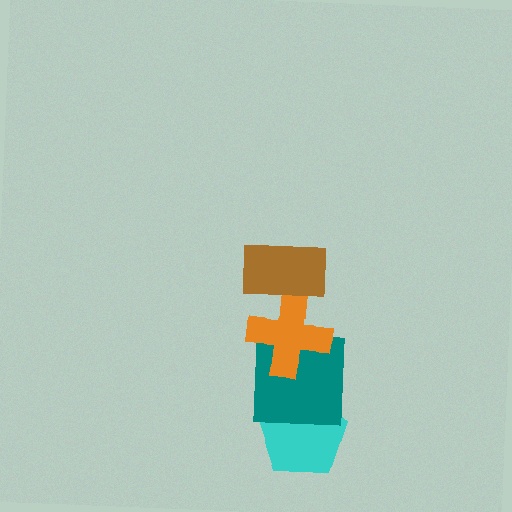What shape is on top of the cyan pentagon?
The teal square is on top of the cyan pentagon.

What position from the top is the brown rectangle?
The brown rectangle is 1st from the top.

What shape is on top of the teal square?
The orange cross is on top of the teal square.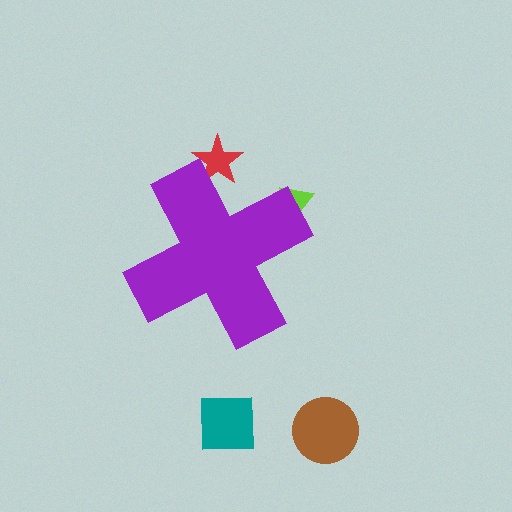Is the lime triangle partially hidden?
Yes, the lime triangle is partially hidden behind the purple cross.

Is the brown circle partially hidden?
No, the brown circle is fully visible.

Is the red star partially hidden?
Yes, the red star is partially hidden behind the purple cross.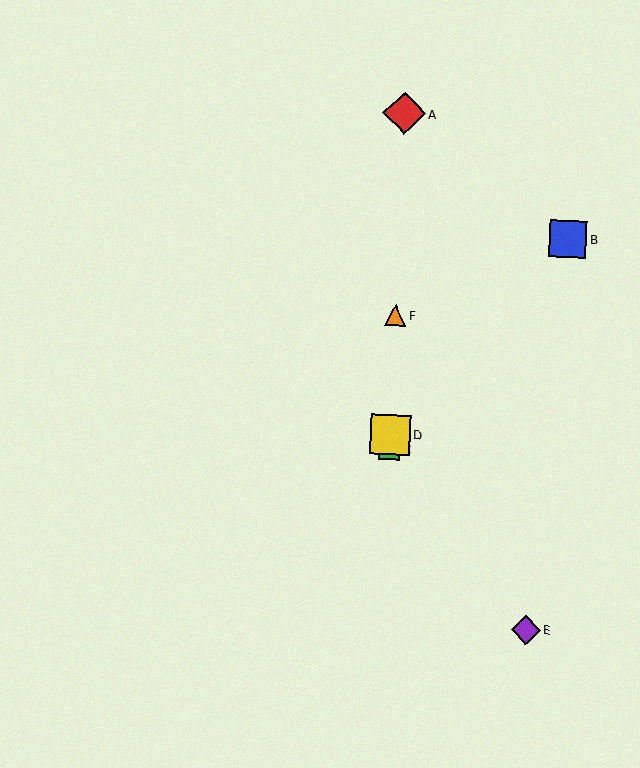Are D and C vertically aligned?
Yes, both are at x≈390.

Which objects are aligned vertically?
Objects A, C, D, F are aligned vertically.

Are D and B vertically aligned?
No, D is at x≈390 and B is at x≈568.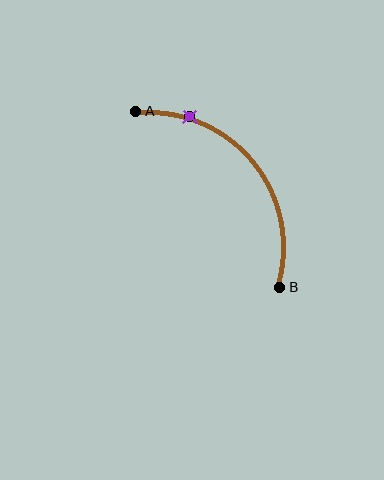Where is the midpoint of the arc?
The arc midpoint is the point on the curve farthest from the straight line joining A and B. It sits above and to the right of that line.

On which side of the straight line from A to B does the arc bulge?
The arc bulges above and to the right of the straight line connecting A and B.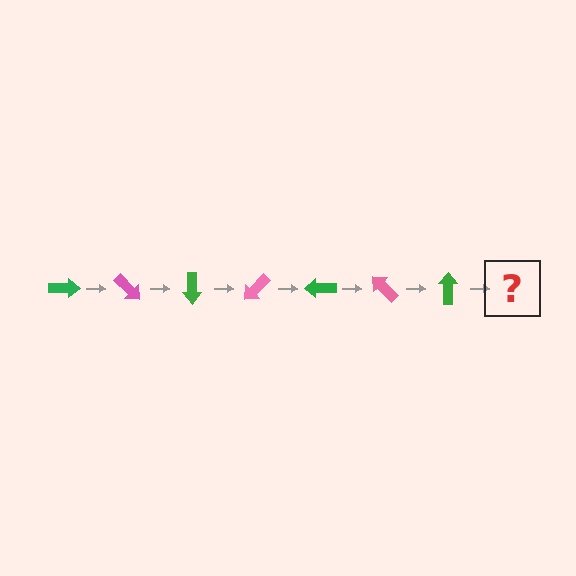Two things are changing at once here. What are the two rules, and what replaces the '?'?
The two rules are that it rotates 45 degrees each step and the color cycles through green and pink. The '?' should be a pink arrow, rotated 315 degrees from the start.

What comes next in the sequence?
The next element should be a pink arrow, rotated 315 degrees from the start.